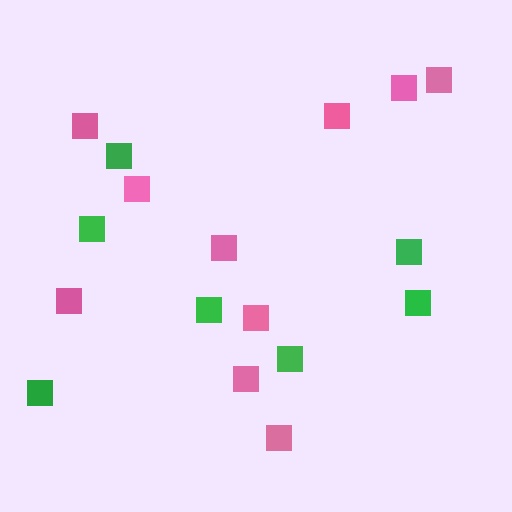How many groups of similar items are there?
There are 2 groups: one group of pink squares (10) and one group of green squares (7).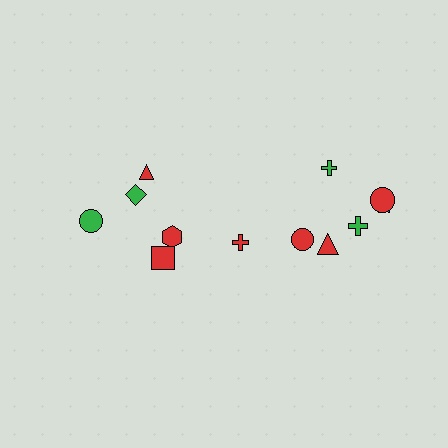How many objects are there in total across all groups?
There are 12 objects.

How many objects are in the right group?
There are 7 objects.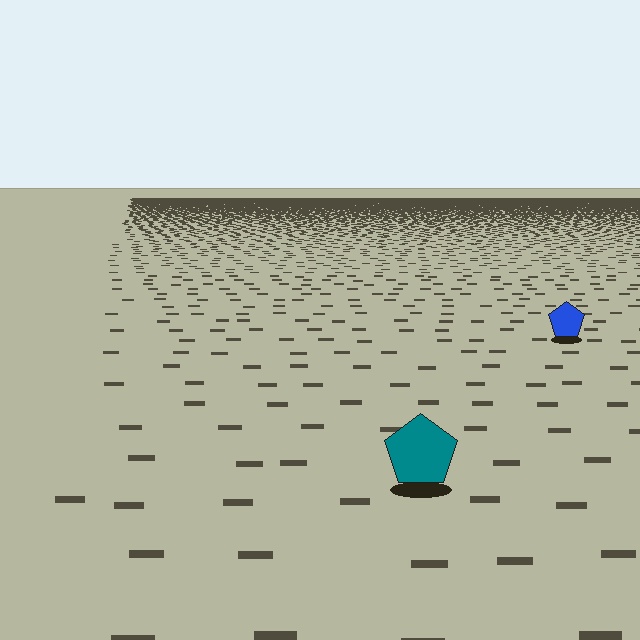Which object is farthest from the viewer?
The blue pentagon is farthest from the viewer. It appears smaller and the ground texture around it is denser.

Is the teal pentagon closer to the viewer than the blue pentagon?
Yes. The teal pentagon is closer — you can tell from the texture gradient: the ground texture is coarser near it.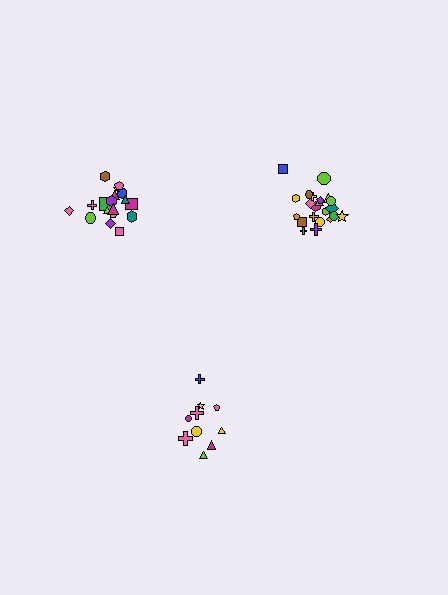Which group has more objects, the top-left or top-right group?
The top-right group.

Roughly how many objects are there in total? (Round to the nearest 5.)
Roughly 50 objects in total.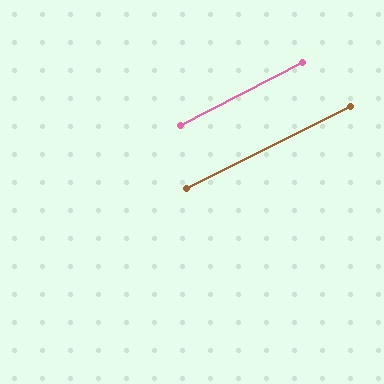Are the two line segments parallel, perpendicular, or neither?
Parallel — their directions differ by only 1.0°.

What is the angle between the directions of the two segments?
Approximately 1 degree.